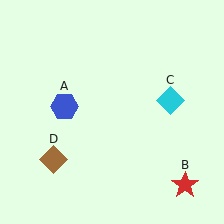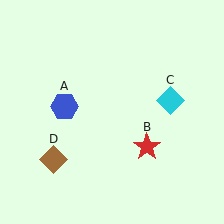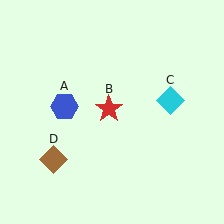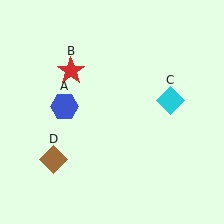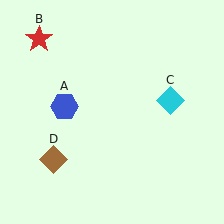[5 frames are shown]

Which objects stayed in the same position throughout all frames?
Blue hexagon (object A) and cyan diamond (object C) and brown diamond (object D) remained stationary.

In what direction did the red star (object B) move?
The red star (object B) moved up and to the left.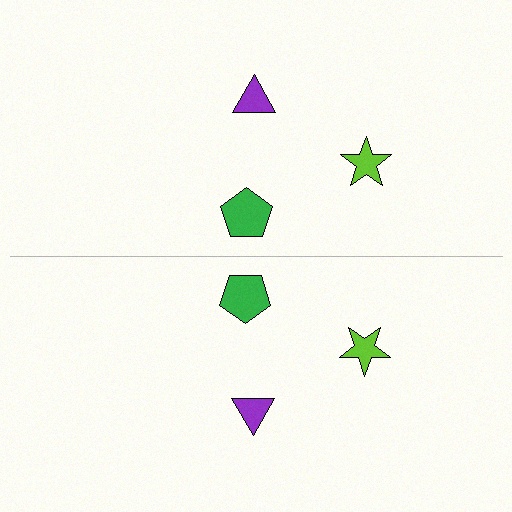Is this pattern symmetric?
Yes, this pattern has bilateral (reflection) symmetry.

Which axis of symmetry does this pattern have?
The pattern has a horizontal axis of symmetry running through the center of the image.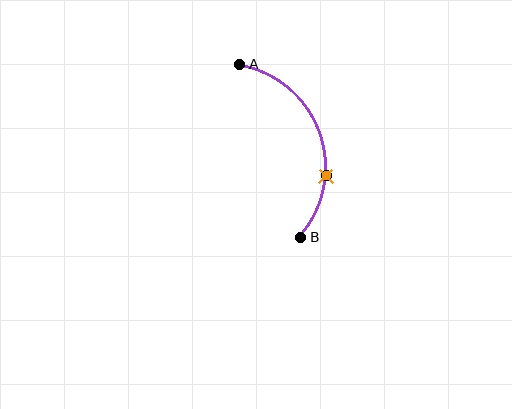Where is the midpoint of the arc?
The arc midpoint is the point on the curve farthest from the straight line joining A and B. It sits to the right of that line.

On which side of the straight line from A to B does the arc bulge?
The arc bulges to the right of the straight line connecting A and B.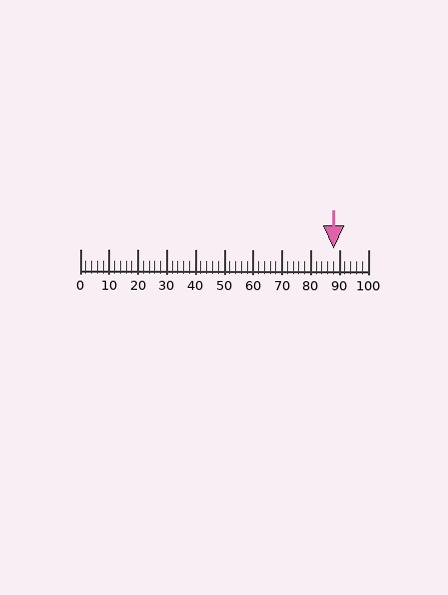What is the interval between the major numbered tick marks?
The major tick marks are spaced 10 units apart.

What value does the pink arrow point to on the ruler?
The pink arrow points to approximately 88.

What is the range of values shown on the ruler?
The ruler shows values from 0 to 100.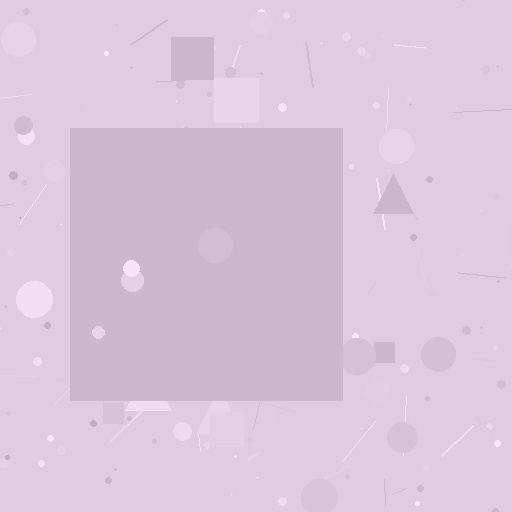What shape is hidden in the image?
A square is hidden in the image.